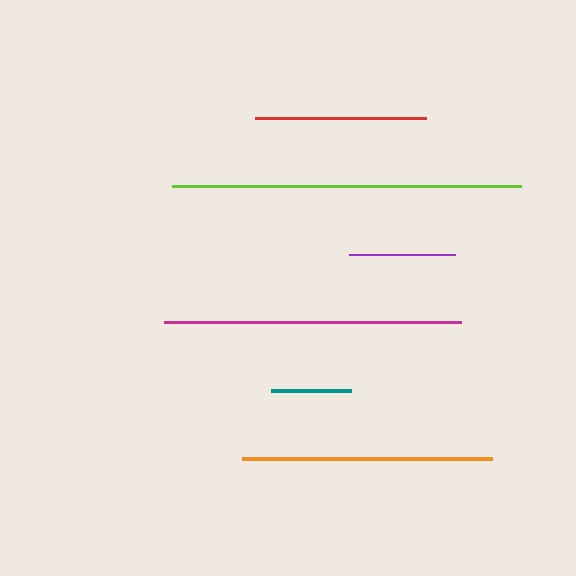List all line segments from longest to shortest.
From longest to shortest: lime, magenta, orange, red, purple, teal.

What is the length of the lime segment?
The lime segment is approximately 349 pixels long.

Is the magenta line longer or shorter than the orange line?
The magenta line is longer than the orange line.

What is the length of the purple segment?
The purple segment is approximately 105 pixels long.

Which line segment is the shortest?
The teal line is the shortest at approximately 80 pixels.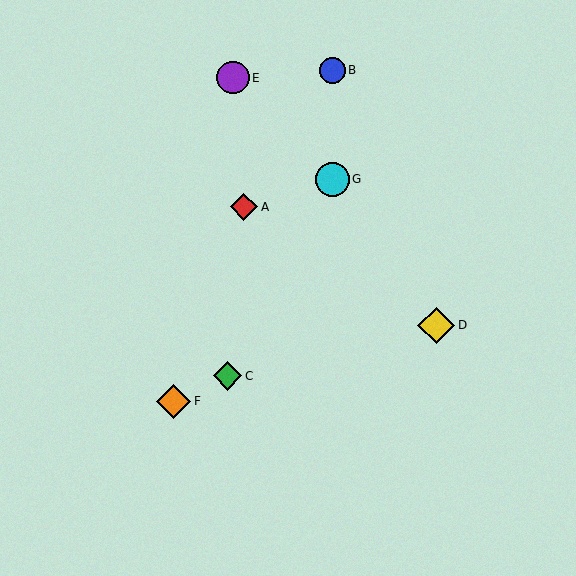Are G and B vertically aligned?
Yes, both are at x≈332.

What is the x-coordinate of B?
Object B is at x≈332.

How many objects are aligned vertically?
2 objects (B, G) are aligned vertically.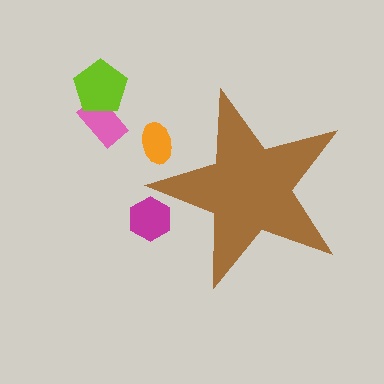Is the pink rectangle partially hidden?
No, the pink rectangle is fully visible.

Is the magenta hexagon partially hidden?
Yes, the magenta hexagon is partially hidden behind the brown star.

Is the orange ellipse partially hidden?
Yes, the orange ellipse is partially hidden behind the brown star.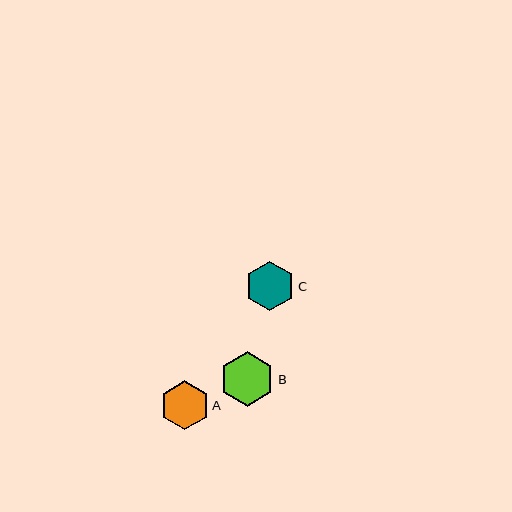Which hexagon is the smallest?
Hexagon A is the smallest with a size of approximately 49 pixels.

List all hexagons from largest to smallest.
From largest to smallest: B, C, A.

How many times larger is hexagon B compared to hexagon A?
Hexagon B is approximately 1.1 times the size of hexagon A.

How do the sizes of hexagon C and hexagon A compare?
Hexagon C and hexagon A are approximately the same size.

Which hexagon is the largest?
Hexagon B is the largest with a size of approximately 55 pixels.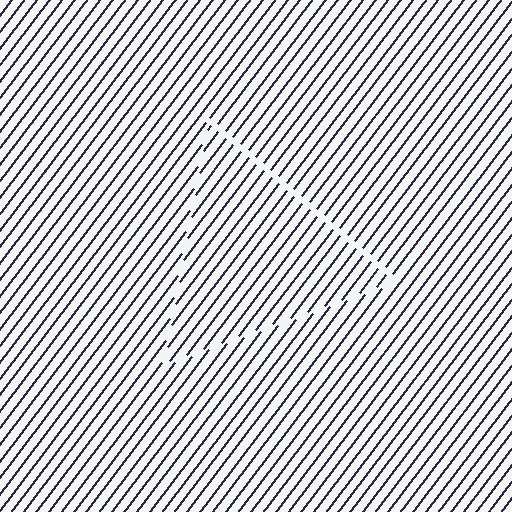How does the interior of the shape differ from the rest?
The interior of the shape contains the same grating, shifted by half a period — the contour is defined by the phase discontinuity where line-ends from the inner and outer gratings abut.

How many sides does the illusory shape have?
3 sides — the line-ends trace a triangle.